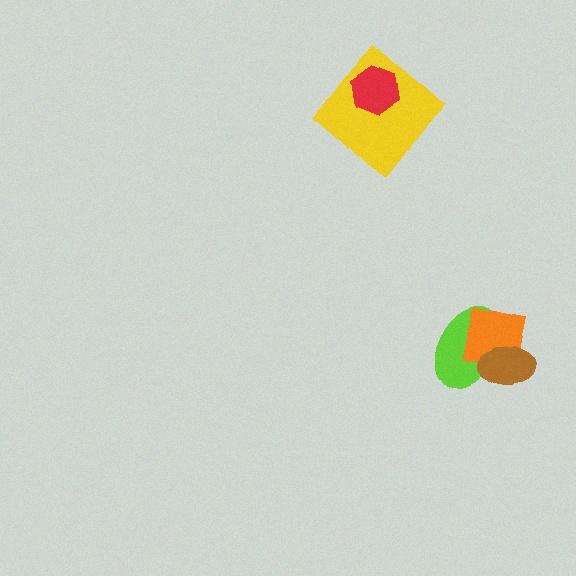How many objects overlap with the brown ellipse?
2 objects overlap with the brown ellipse.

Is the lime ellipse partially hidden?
Yes, it is partially covered by another shape.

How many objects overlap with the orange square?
2 objects overlap with the orange square.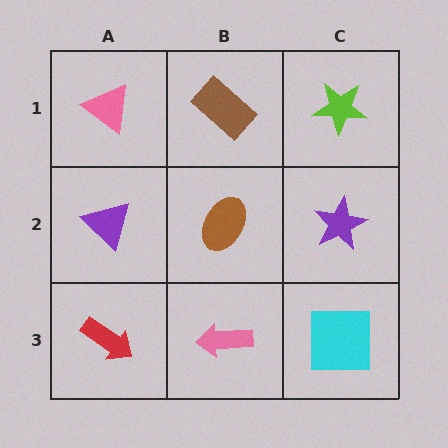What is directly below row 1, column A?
A purple triangle.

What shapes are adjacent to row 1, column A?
A purple triangle (row 2, column A), a brown rectangle (row 1, column B).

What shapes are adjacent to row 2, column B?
A brown rectangle (row 1, column B), a pink arrow (row 3, column B), a purple triangle (row 2, column A), a purple star (row 2, column C).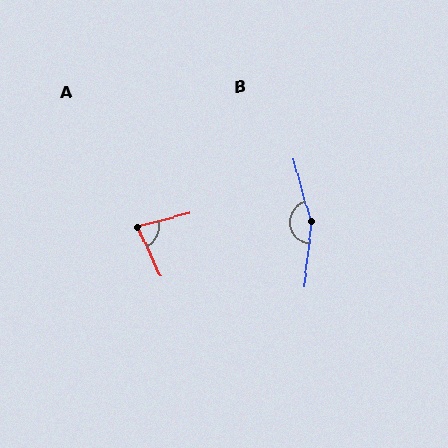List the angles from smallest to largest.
A (80°), B (158°).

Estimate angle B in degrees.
Approximately 158 degrees.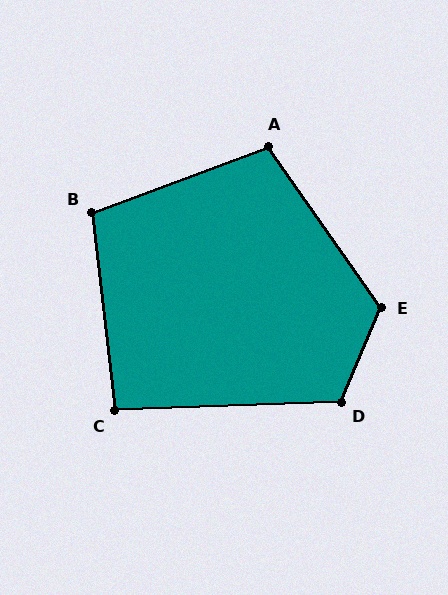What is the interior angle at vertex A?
Approximately 105 degrees (obtuse).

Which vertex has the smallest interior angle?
C, at approximately 94 degrees.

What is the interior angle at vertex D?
Approximately 115 degrees (obtuse).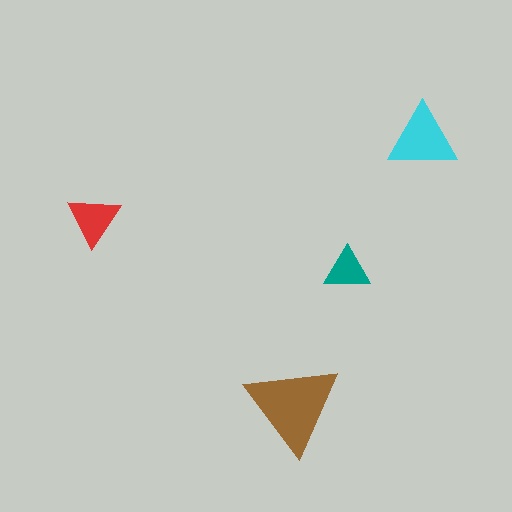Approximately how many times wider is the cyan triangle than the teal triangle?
About 1.5 times wider.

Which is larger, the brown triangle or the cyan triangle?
The brown one.